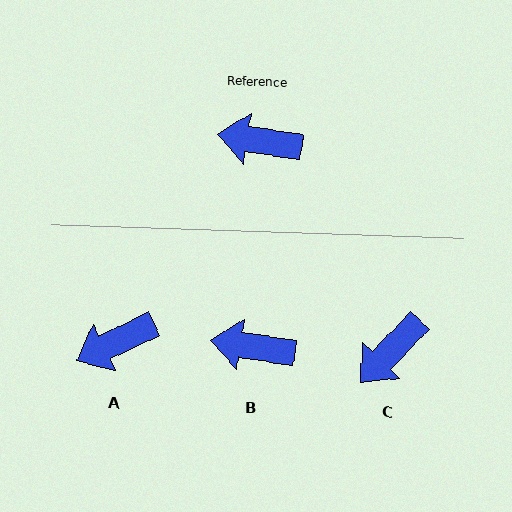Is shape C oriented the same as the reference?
No, it is off by about 54 degrees.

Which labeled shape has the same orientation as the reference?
B.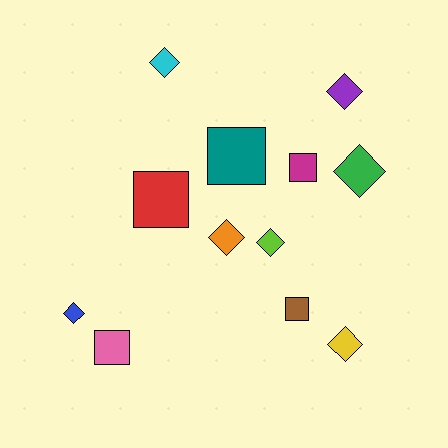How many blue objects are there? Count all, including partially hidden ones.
There is 1 blue object.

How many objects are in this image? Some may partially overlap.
There are 12 objects.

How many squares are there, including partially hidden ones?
There are 5 squares.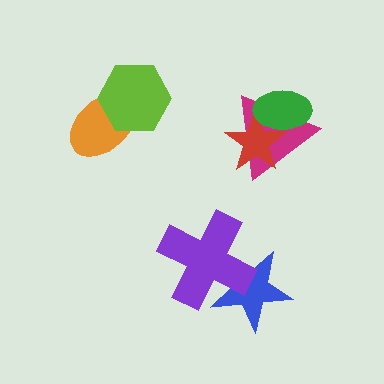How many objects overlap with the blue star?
1 object overlaps with the blue star.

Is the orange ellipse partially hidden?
Yes, it is partially covered by another shape.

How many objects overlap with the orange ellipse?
1 object overlaps with the orange ellipse.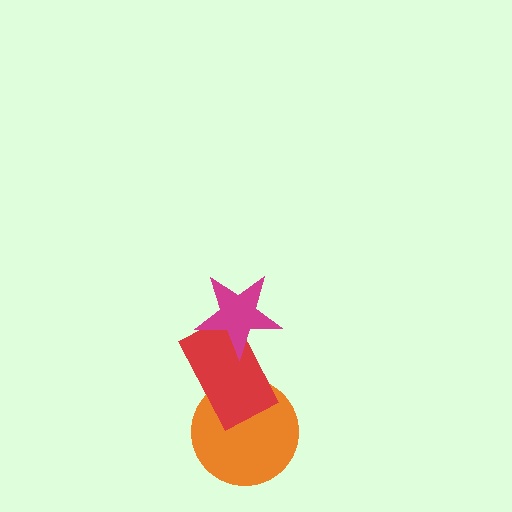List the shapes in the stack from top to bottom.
From top to bottom: the magenta star, the red rectangle, the orange circle.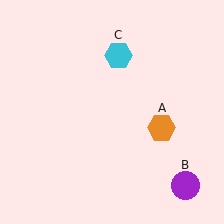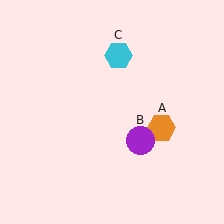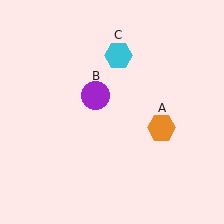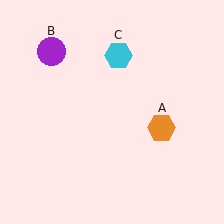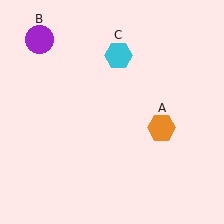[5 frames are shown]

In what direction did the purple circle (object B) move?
The purple circle (object B) moved up and to the left.